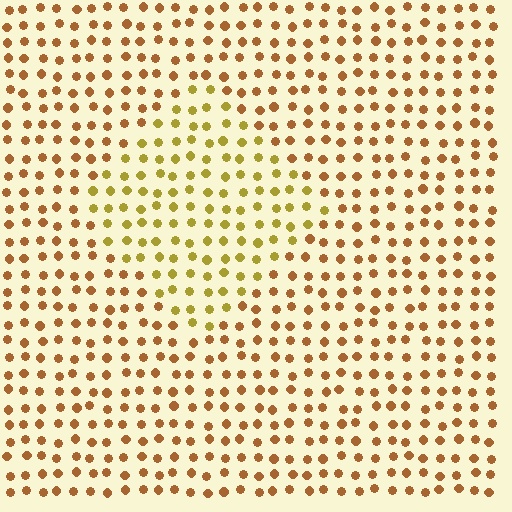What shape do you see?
I see a diamond.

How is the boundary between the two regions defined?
The boundary is defined purely by a slight shift in hue (about 29 degrees). Spacing, size, and orientation are identical on both sides.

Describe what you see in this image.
The image is filled with small brown elements in a uniform arrangement. A diamond-shaped region is visible where the elements are tinted to a slightly different hue, forming a subtle color boundary.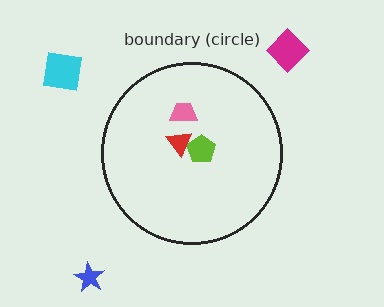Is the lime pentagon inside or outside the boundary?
Inside.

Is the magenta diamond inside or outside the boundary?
Outside.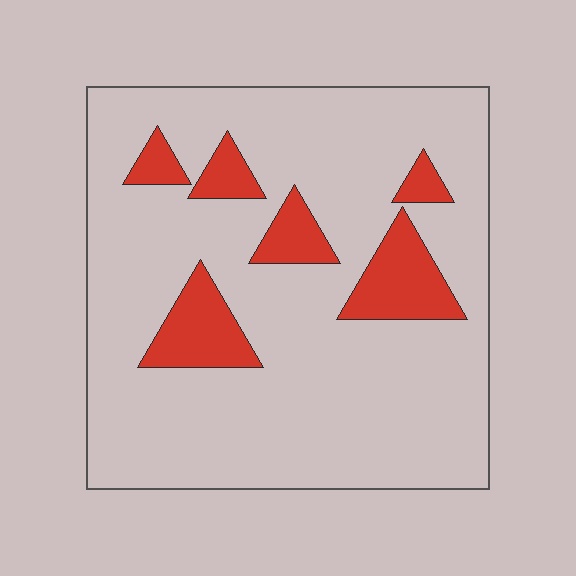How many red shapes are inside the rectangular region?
6.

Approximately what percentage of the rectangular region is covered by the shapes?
Approximately 15%.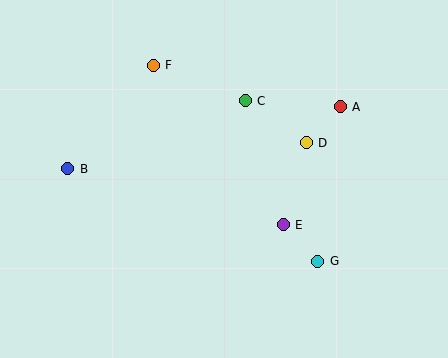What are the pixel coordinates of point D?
Point D is at (306, 143).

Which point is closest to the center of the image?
Point E at (283, 225) is closest to the center.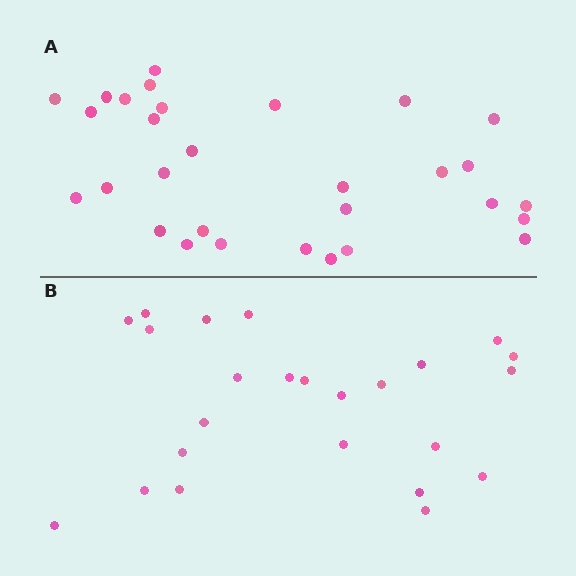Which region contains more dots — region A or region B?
Region A (the top region) has more dots.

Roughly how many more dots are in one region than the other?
Region A has about 6 more dots than region B.